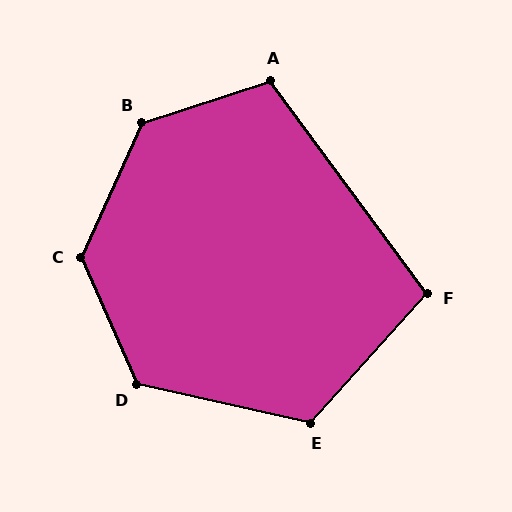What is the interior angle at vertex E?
Approximately 120 degrees (obtuse).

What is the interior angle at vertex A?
Approximately 108 degrees (obtuse).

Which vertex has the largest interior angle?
B, at approximately 132 degrees.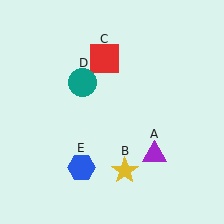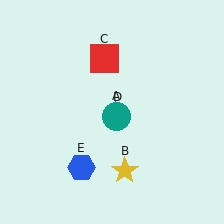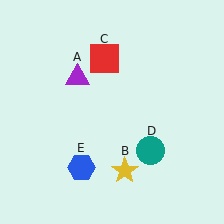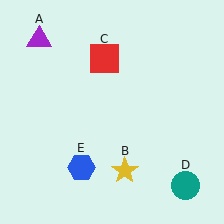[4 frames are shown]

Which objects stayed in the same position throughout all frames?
Yellow star (object B) and red square (object C) and blue hexagon (object E) remained stationary.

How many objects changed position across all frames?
2 objects changed position: purple triangle (object A), teal circle (object D).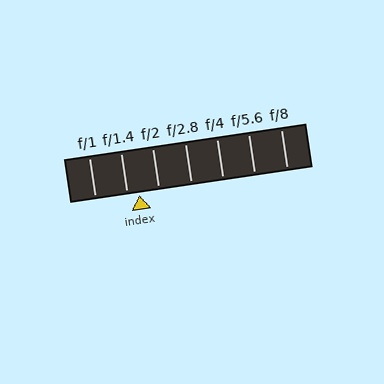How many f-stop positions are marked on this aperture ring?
There are 7 f-stop positions marked.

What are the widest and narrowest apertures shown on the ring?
The widest aperture shown is f/1 and the narrowest is f/8.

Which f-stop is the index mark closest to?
The index mark is closest to f/1.4.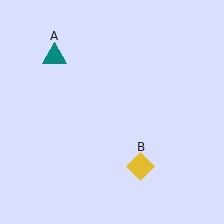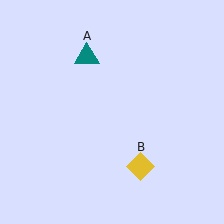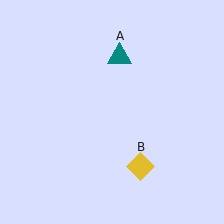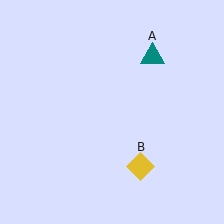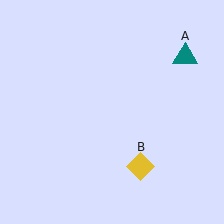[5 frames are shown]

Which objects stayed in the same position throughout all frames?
Yellow diamond (object B) remained stationary.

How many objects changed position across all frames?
1 object changed position: teal triangle (object A).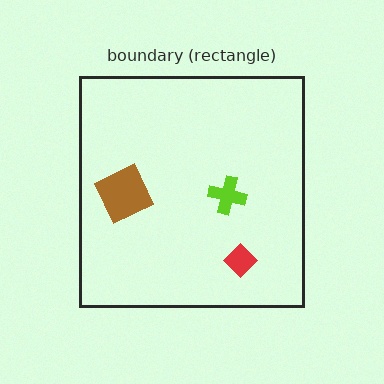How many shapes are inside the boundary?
3 inside, 0 outside.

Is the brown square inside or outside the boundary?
Inside.